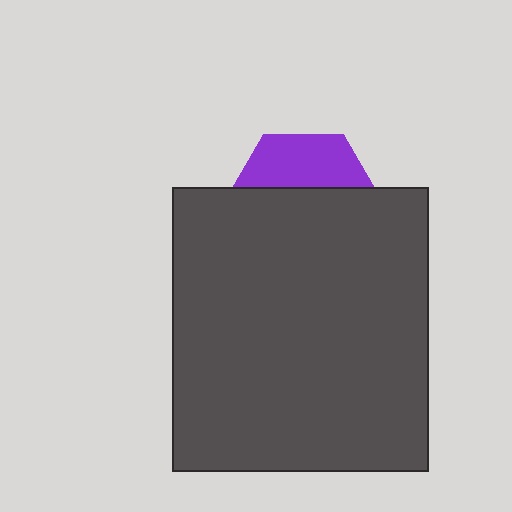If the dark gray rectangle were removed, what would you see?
You would see the complete purple hexagon.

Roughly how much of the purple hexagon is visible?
A small part of it is visible (roughly 36%).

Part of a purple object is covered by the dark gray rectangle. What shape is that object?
It is a hexagon.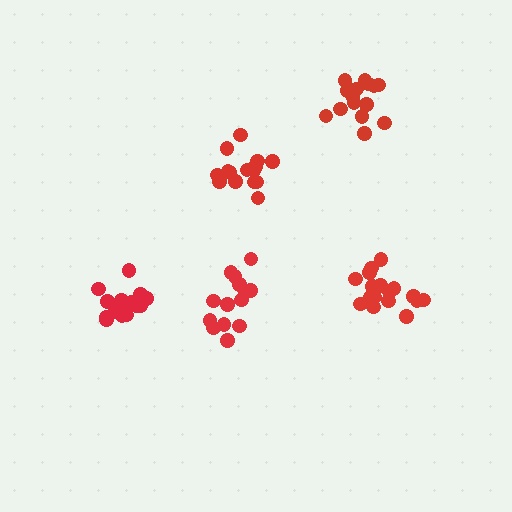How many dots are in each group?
Group 1: 15 dots, Group 2: 19 dots, Group 3: 17 dots, Group 4: 14 dots, Group 5: 16 dots (81 total).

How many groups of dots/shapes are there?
There are 5 groups.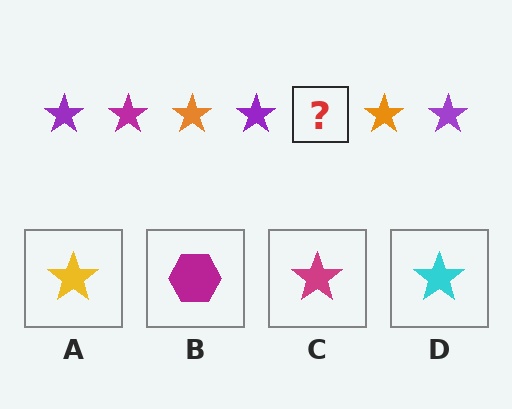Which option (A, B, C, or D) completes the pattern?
C.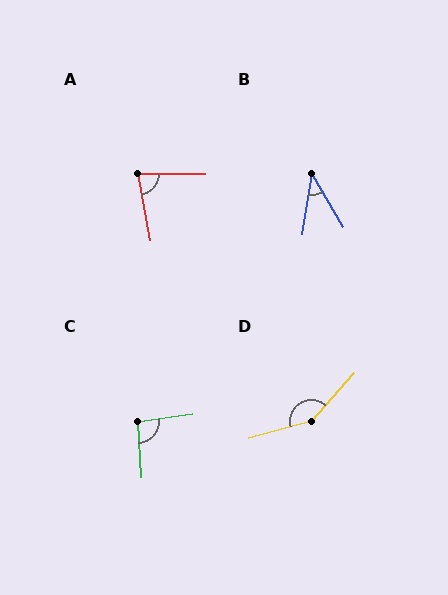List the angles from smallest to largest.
B (39°), A (79°), C (94°), D (147°).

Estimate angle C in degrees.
Approximately 94 degrees.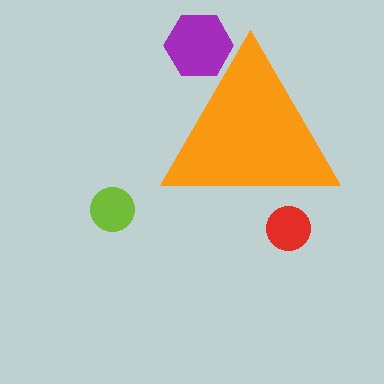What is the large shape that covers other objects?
An orange triangle.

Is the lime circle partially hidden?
No, the lime circle is fully visible.